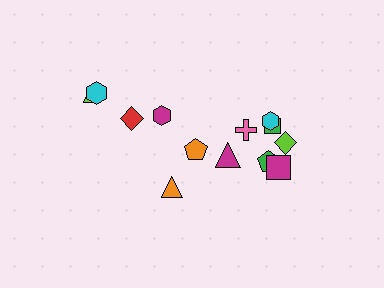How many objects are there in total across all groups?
There are 13 objects.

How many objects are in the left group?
There are 5 objects.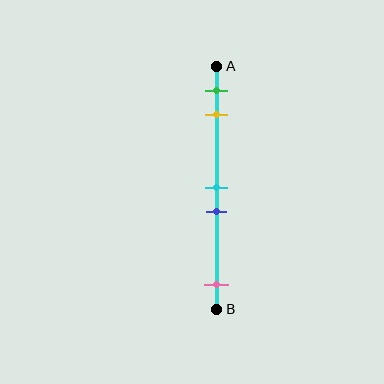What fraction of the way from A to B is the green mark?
The green mark is approximately 10% (0.1) of the way from A to B.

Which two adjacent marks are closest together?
The cyan and blue marks are the closest adjacent pair.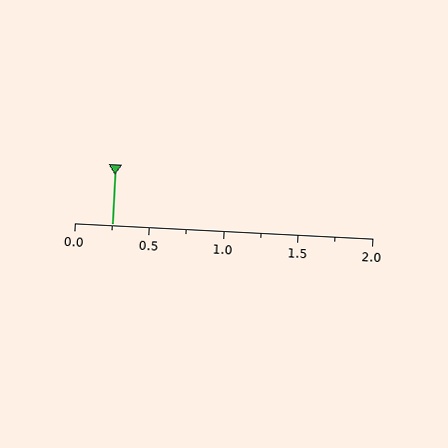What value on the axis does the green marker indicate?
The marker indicates approximately 0.25.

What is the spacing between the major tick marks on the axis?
The major ticks are spaced 0.5 apart.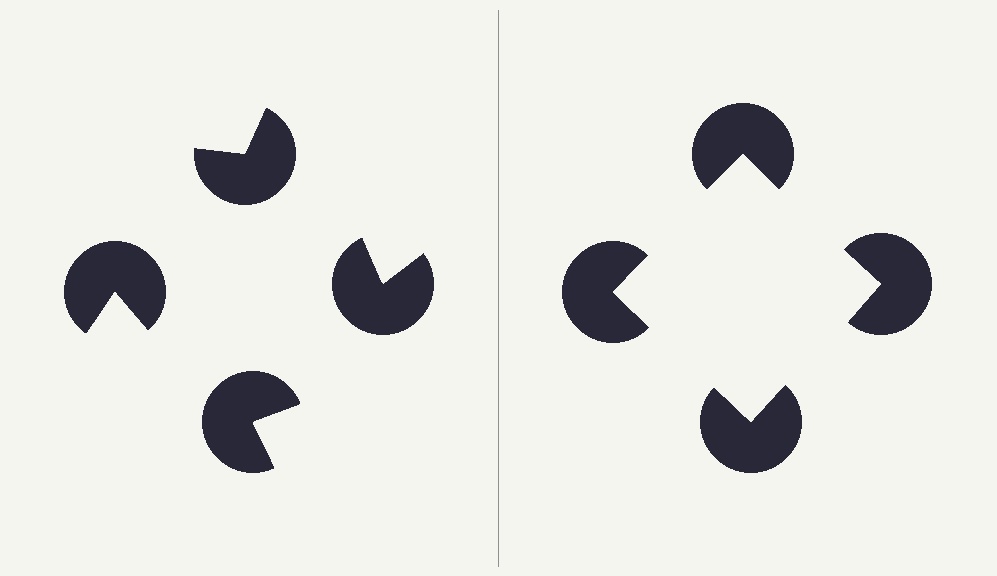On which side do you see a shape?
An illusory square appears on the right side. On the left side the wedge cuts are rotated, so no coherent shape forms.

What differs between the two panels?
The pac-man discs are positioned identically on both sides; only the wedge orientations differ. On the right they align to a square; on the left they are misaligned.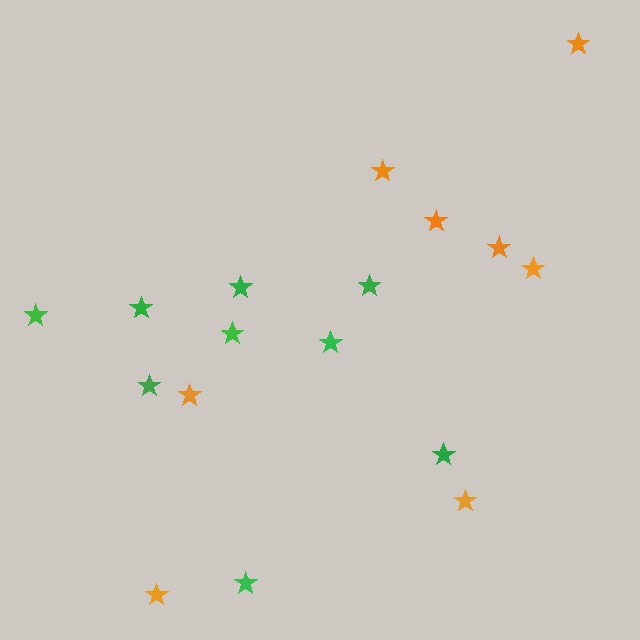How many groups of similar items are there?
There are 2 groups: one group of orange stars (8) and one group of green stars (9).